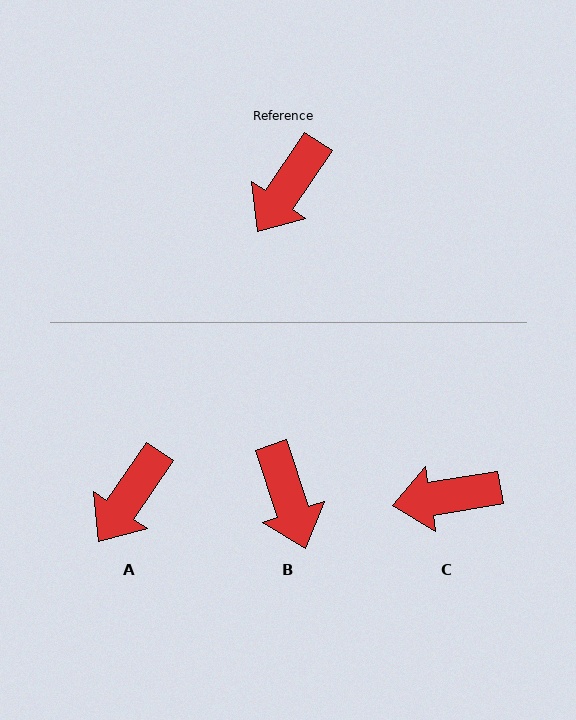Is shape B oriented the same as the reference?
No, it is off by about 53 degrees.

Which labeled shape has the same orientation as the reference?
A.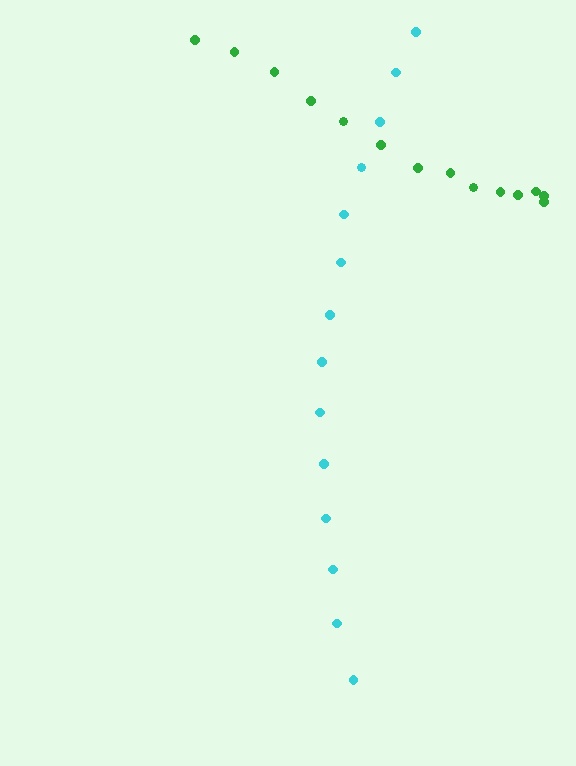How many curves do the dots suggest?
There are 2 distinct paths.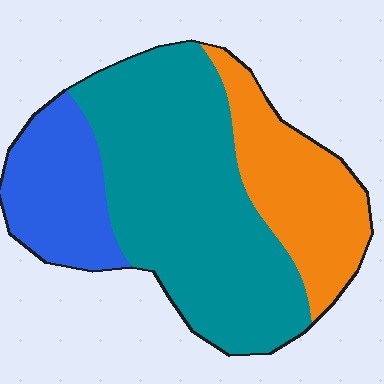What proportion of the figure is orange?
Orange takes up about one quarter (1/4) of the figure.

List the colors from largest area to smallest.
From largest to smallest: teal, orange, blue.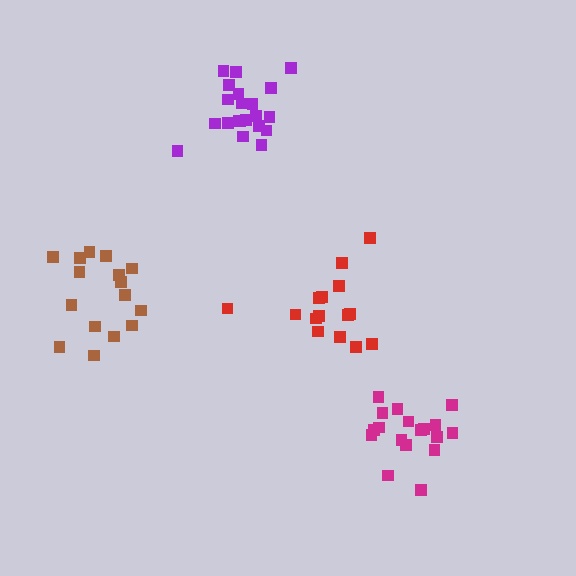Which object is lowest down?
The magenta cluster is bottommost.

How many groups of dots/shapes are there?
There are 4 groups.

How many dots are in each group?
Group 1: 15 dots, Group 2: 16 dots, Group 3: 21 dots, Group 4: 18 dots (70 total).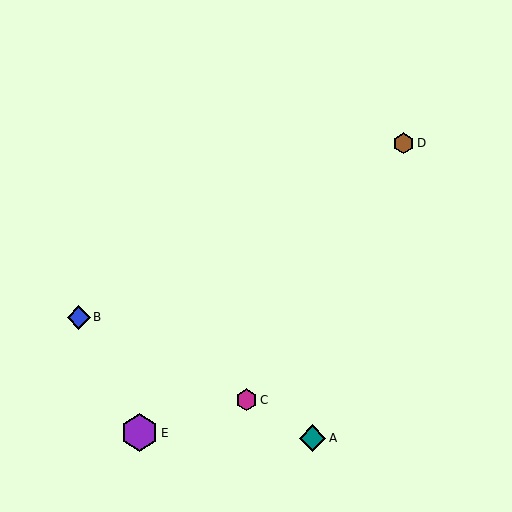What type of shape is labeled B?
Shape B is a blue diamond.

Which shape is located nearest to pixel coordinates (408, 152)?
The brown hexagon (labeled D) at (403, 143) is nearest to that location.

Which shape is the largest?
The purple hexagon (labeled E) is the largest.